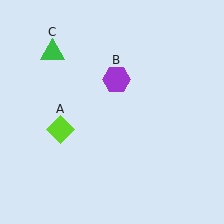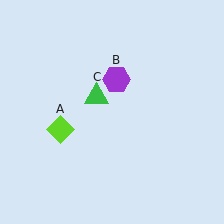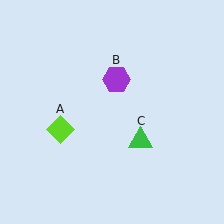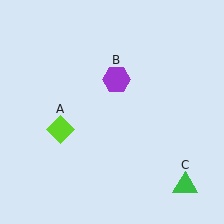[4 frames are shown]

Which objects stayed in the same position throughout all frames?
Lime diamond (object A) and purple hexagon (object B) remained stationary.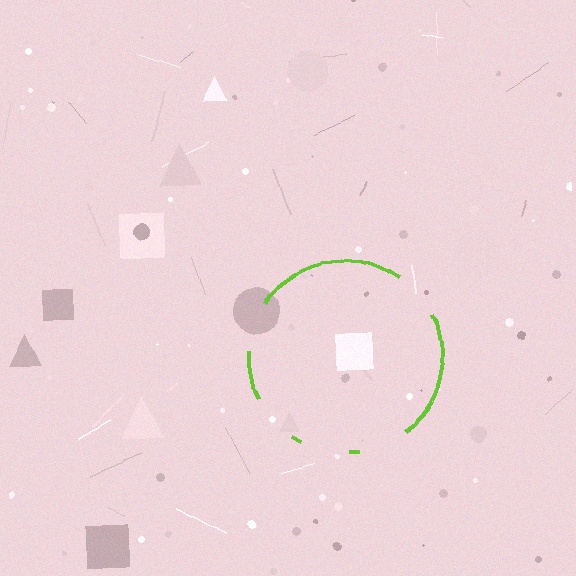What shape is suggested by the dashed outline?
The dashed outline suggests a circle.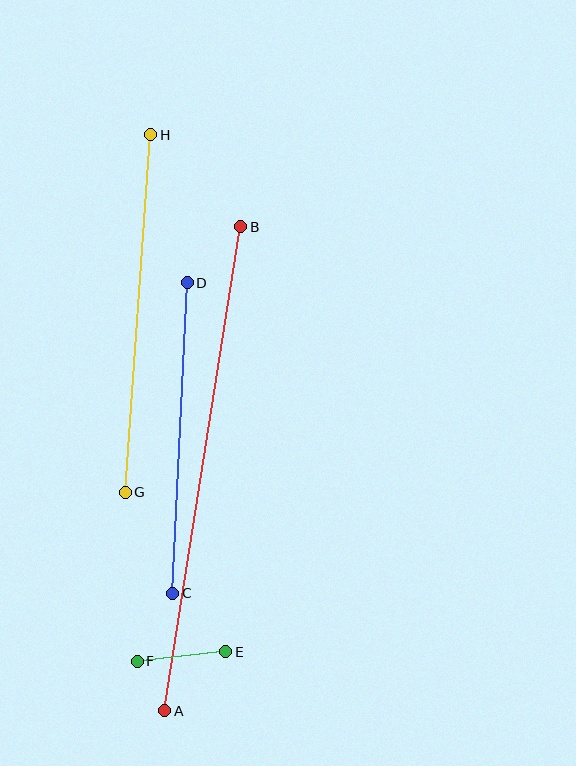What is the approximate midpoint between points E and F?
The midpoint is at approximately (181, 656) pixels.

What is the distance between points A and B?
The distance is approximately 490 pixels.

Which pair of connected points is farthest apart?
Points A and B are farthest apart.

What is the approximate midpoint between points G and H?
The midpoint is at approximately (138, 313) pixels.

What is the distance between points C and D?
The distance is approximately 311 pixels.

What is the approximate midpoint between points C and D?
The midpoint is at approximately (180, 438) pixels.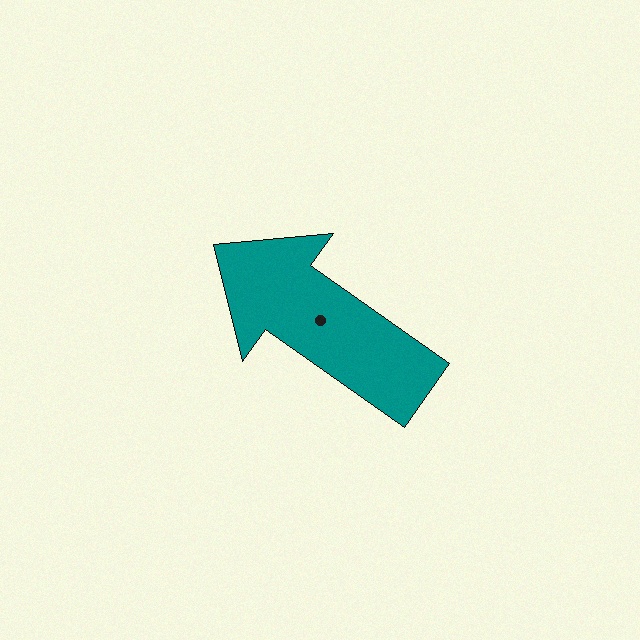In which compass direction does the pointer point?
Northwest.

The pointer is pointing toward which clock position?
Roughly 10 o'clock.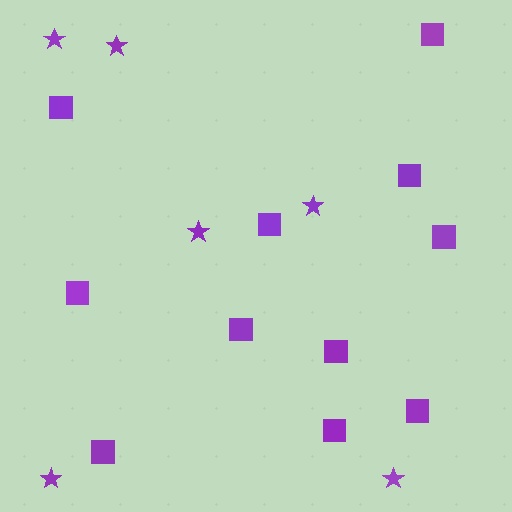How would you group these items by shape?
There are 2 groups: one group of squares (11) and one group of stars (6).